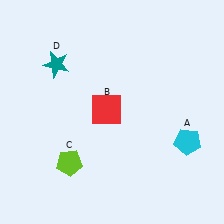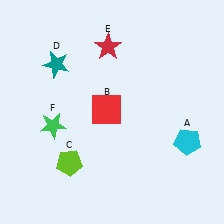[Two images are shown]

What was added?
A red star (E), a green star (F) were added in Image 2.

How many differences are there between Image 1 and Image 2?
There are 2 differences between the two images.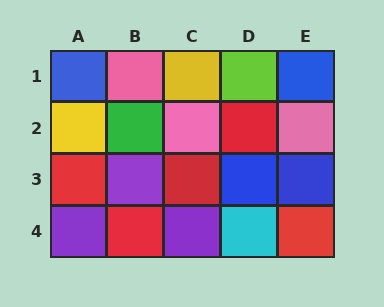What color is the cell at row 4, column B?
Red.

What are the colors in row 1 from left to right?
Blue, pink, yellow, lime, blue.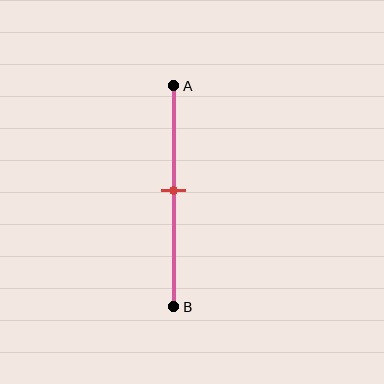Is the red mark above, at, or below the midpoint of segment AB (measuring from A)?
The red mark is approximately at the midpoint of segment AB.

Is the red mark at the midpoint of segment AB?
Yes, the mark is approximately at the midpoint.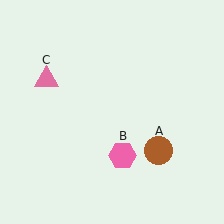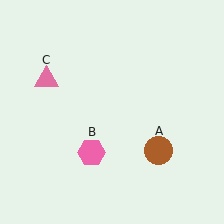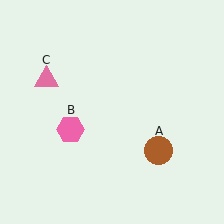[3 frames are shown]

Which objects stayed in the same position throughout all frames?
Brown circle (object A) and pink triangle (object C) remained stationary.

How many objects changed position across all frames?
1 object changed position: pink hexagon (object B).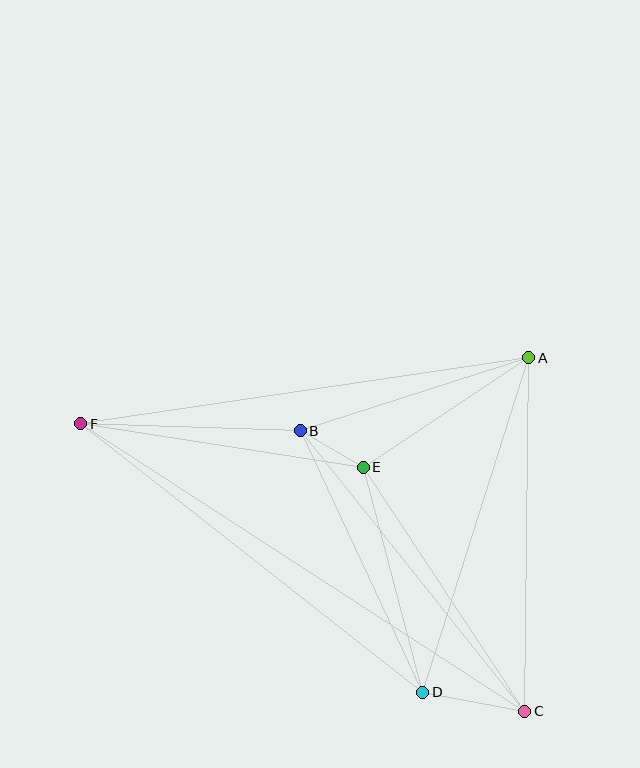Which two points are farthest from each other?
Points C and F are farthest from each other.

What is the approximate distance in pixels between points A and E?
The distance between A and E is approximately 198 pixels.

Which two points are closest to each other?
Points B and E are closest to each other.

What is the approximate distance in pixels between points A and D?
The distance between A and D is approximately 351 pixels.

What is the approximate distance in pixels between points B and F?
The distance between B and F is approximately 219 pixels.